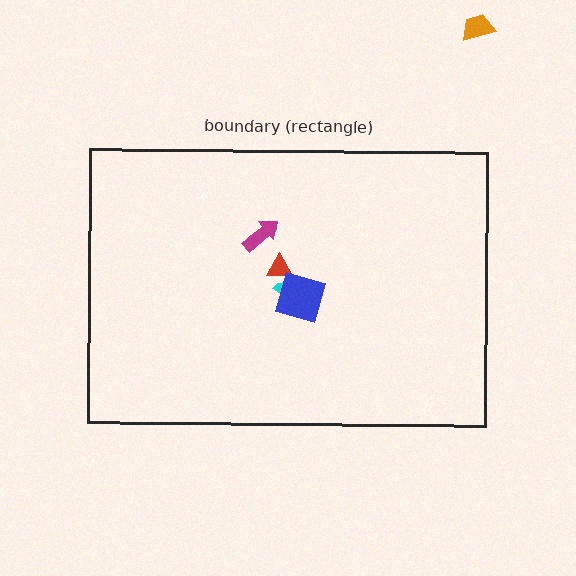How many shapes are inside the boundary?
4 inside, 1 outside.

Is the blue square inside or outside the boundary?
Inside.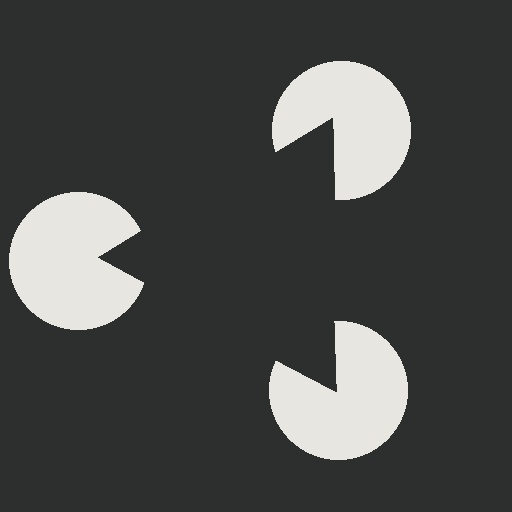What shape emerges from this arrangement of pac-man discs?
An illusory triangle — its edges are inferred from the aligned wedge cuts in the pac-man discs, not physically drawn.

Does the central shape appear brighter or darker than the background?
It typically appears slightly darker than the background, even though no actual brightness change is drawn.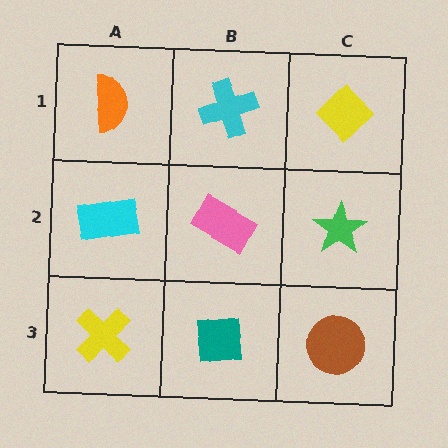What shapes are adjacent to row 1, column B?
A pink rectangle (row 2, column B), an orange semicircle (row 1, column A), a yellow diamond (row 1, column C).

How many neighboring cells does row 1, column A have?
2.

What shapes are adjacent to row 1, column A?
A cyan rectangle (row 2, column A), a cyan cross (row 1, column B).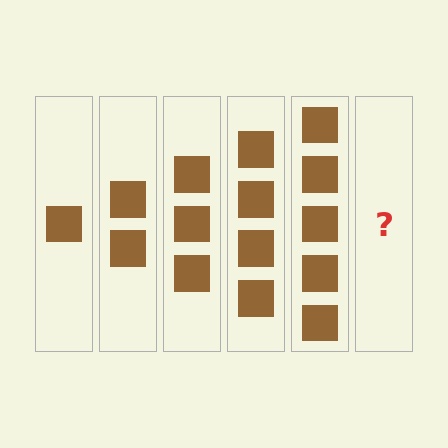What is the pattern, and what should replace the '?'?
The pattern is that each step adds one more square. The '?' should be 6 squares.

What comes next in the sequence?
The next element should be 6 squares.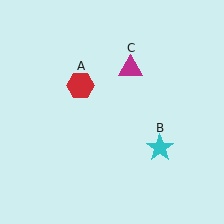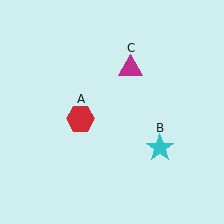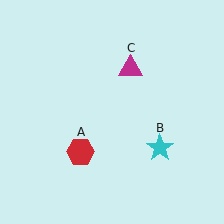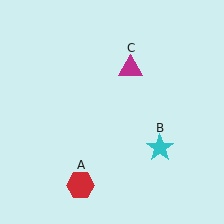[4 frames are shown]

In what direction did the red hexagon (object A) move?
The red hexagon (object A) moved down.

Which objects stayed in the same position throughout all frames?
Cyan star (object B) and magenta triangle (object C) remained stationary.